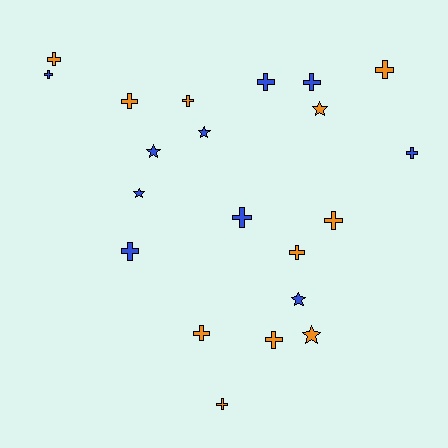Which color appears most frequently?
Orange, with 11 objects.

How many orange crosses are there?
There are 9 orange crosses.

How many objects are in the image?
There are 21 objects.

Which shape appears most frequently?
Cross, with 15 objects.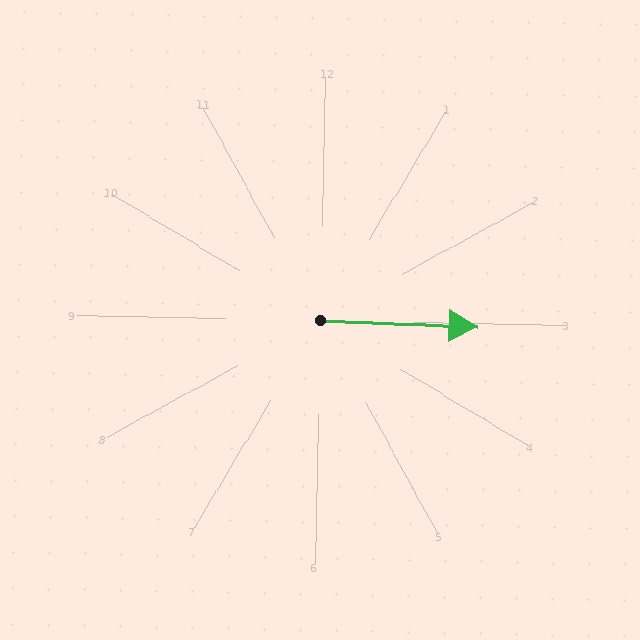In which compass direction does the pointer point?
East.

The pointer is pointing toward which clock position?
Roughly 3 o'clock.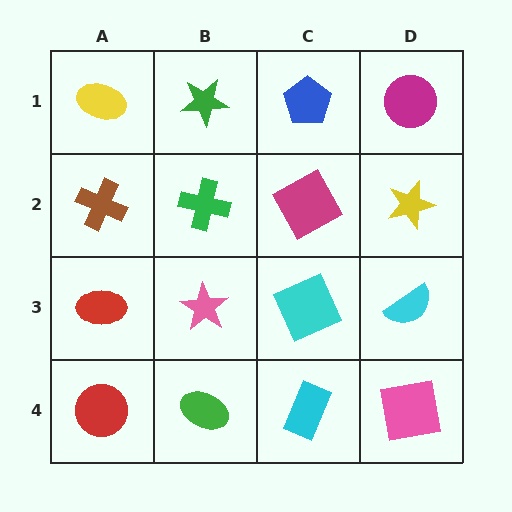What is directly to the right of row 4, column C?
A pink square.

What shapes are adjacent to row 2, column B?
A green star (row 1, column B), a pink star (row 3, column B), a brown cross (row 2, column A), a magenta square (row 2, column C).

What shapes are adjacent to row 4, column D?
A cyan semicircle (row 3, column D), a cyan rectangle (row 4, column C).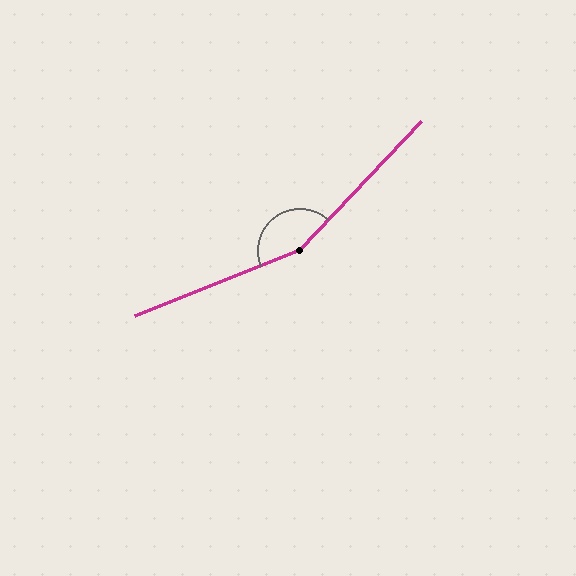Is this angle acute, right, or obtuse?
It is obtuse.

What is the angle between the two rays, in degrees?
Approximately 155 degrees.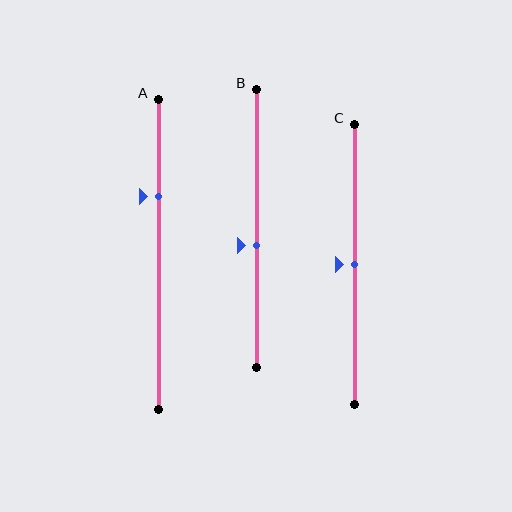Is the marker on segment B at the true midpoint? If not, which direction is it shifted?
No, the marker on segment B is shifted downward by about 6% of the segment length.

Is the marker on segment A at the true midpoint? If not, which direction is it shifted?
No, the marker on segment A is shifted upward by about 19% of the segment length.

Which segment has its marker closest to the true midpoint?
Segment C has its marker closest to the true midpoint.